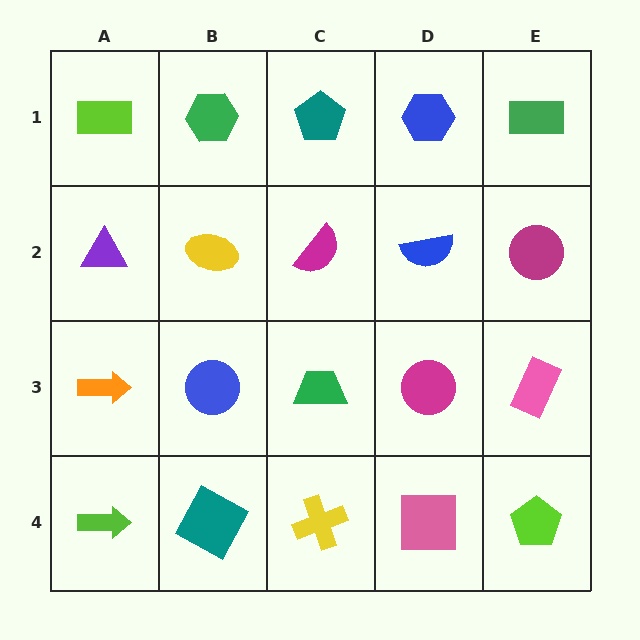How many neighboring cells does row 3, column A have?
3.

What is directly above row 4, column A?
An orange arrow.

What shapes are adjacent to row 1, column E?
A magenta circle (row 2, column E), a blue hexagon (row 1, column D).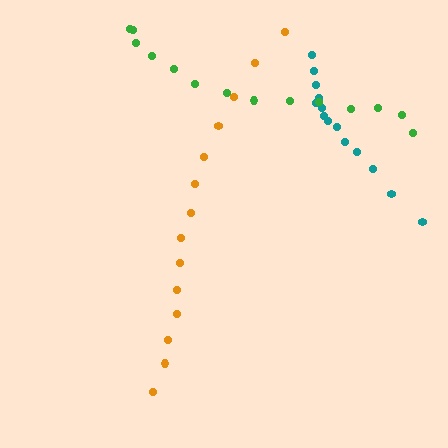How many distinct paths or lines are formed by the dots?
There are 3 distinct paths.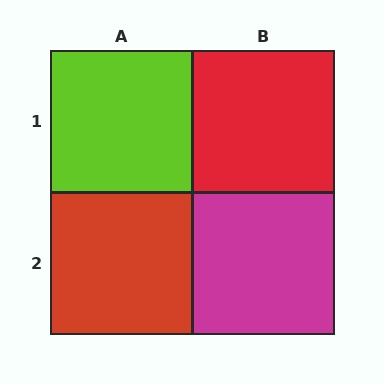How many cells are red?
2 cells are red.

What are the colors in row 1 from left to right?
Lime, red.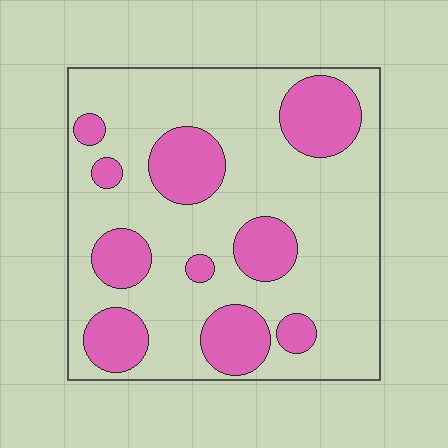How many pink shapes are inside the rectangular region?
10.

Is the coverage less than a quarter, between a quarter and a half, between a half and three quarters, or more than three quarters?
Between a quarter and a half.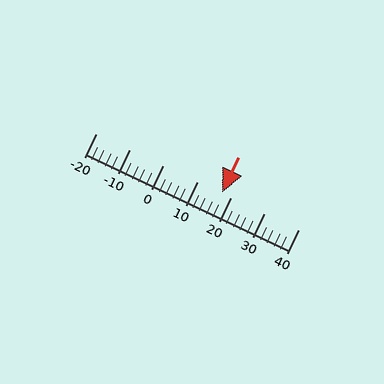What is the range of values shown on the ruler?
The ruler shows values from -20 to 40.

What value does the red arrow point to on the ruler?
The red arrow points to approximately 17.